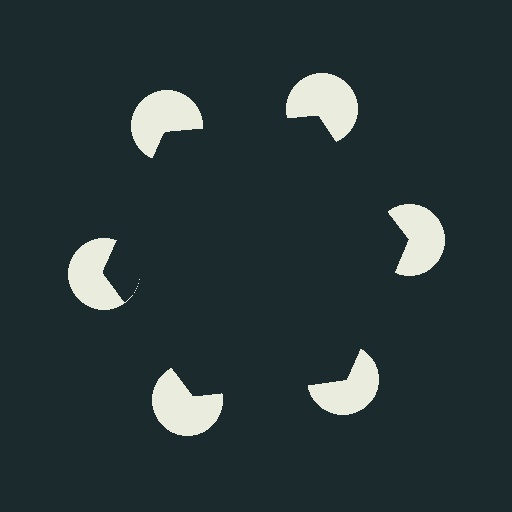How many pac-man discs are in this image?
There are 6 — one at each vertex of the illusory hexagon.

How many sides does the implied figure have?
6 sides.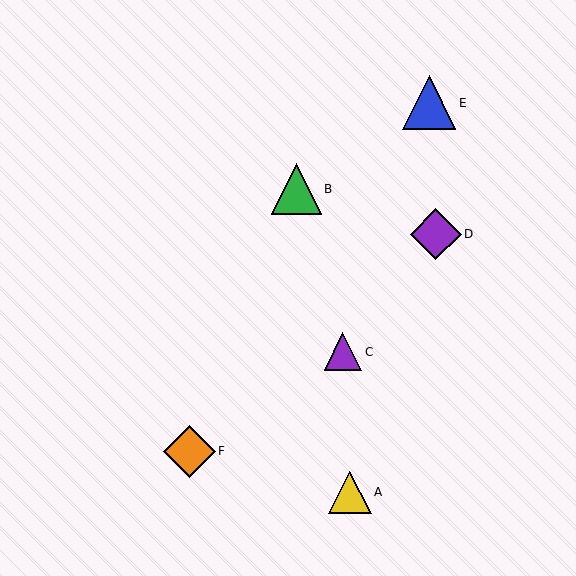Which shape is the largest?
The blue triangle (labeled E) is the largest.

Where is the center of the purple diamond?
The center of the purple diamond is at (436, 234).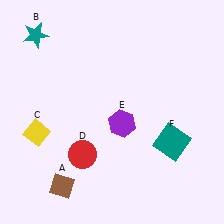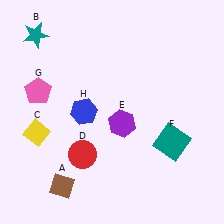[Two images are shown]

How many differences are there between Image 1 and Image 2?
There are 2 differences between the two images.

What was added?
A pink pentagon (G), a blue hexagon (H) were added in Image 2.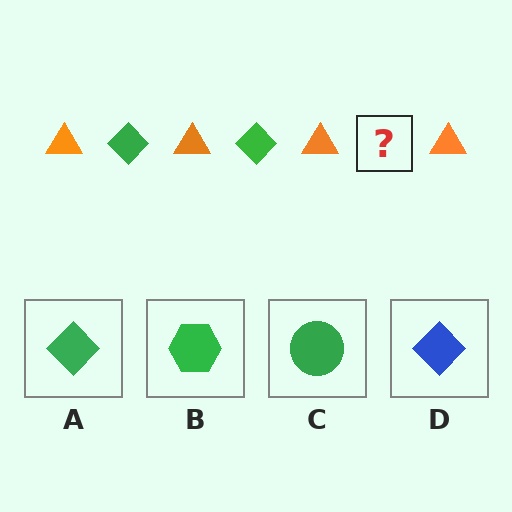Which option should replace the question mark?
Option A.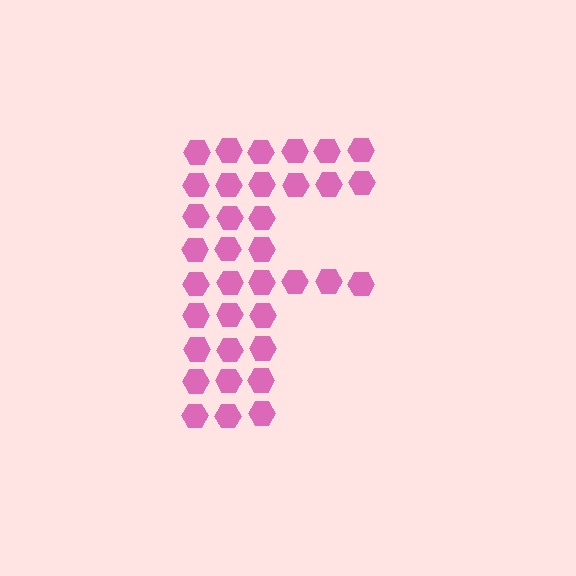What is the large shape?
The large shape is the letter F.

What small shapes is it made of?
It is made of small hexagons.